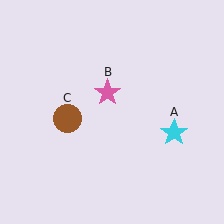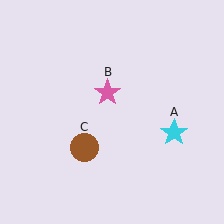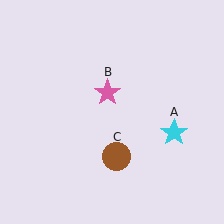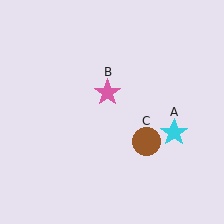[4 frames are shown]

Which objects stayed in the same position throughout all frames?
Cyan star (object A) and pink star (object B) remained stationary.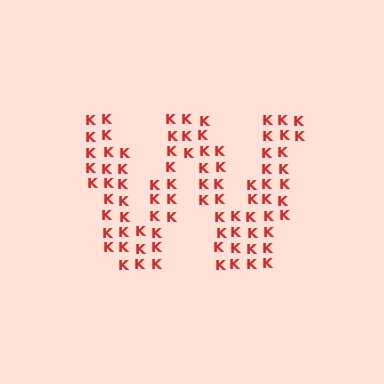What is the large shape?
The large shape is the letter W.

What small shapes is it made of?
It is made of small letter K's.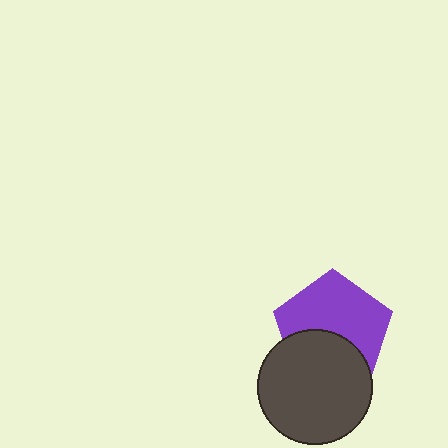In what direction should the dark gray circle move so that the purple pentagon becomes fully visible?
The dark gray circle should move down. That is the shortest direction to clear the overlap and leave the purple pentagon fully visible.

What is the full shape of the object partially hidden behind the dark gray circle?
The partially hidden object is a purple pentagon.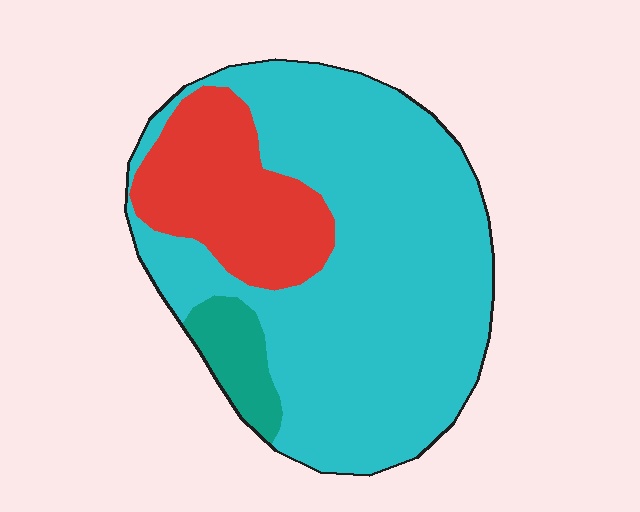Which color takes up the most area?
Cyan, at roughly 70%.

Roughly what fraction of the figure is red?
Red takes up about one fifth (1/5) of the figure.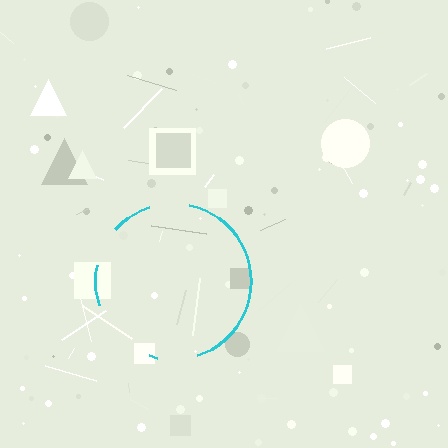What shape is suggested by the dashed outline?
The dashed outline suggests a circle.